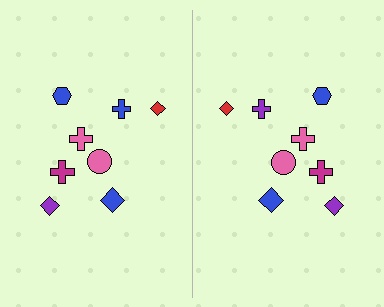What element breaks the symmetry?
The purple cross on the right side breaks the symmetry — its mirror counterpart is blue.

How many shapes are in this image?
There are 16 shapes in this image.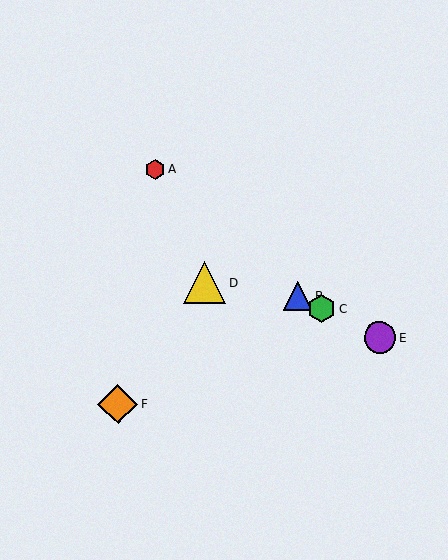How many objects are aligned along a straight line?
3 objects (B, C, E) are aligned along a straight line.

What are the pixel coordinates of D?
Object D is at (205, 283).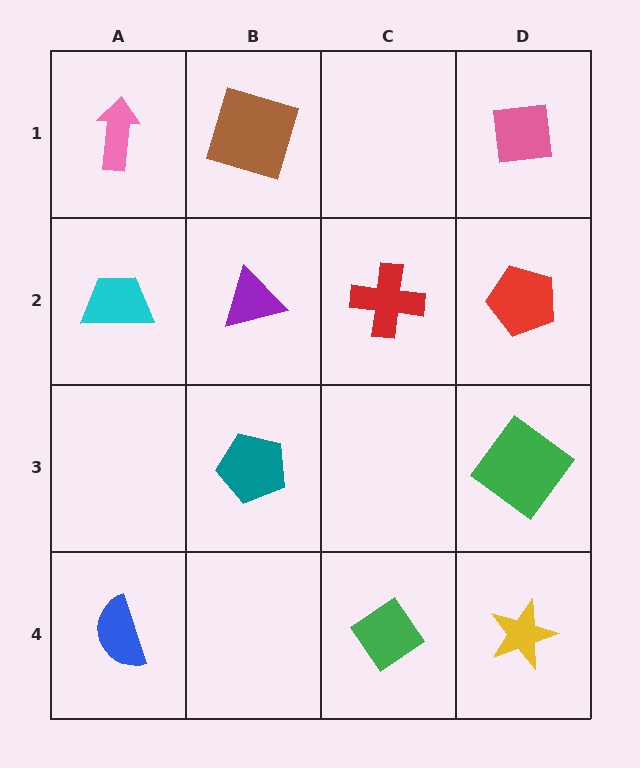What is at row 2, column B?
A purple triangle.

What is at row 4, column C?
A green diamond.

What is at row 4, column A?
A blue semicircle.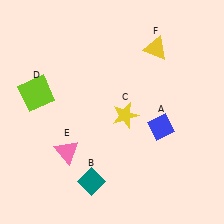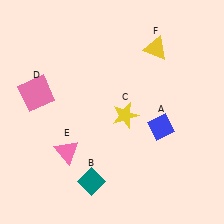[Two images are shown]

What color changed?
The square (D) changed from lime in Image 1 to pink in Image 2.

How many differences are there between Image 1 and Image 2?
There is 1 difference between the two images.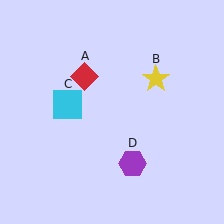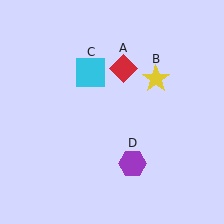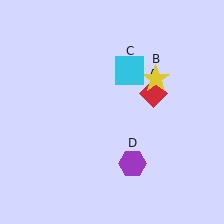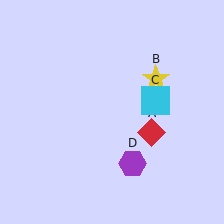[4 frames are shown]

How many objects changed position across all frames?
2 objects changed position: red diamond (object A), cyan square (object C).